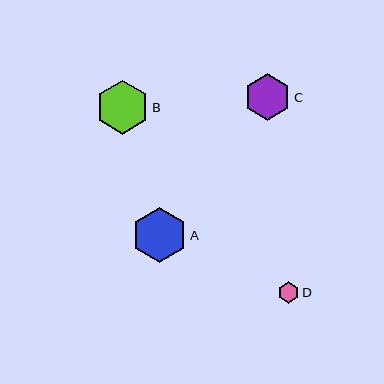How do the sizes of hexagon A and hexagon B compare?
Hexagon A and hexagon B are approximately the same size.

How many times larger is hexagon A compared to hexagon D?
Hexagon A is approximately 2.6 times the size of hexagon D.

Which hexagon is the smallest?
Hexagon D is the smallest with a size of approximately 22 pixels.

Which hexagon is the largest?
Hexagon A is the largest with a size of approximately 55 pixels.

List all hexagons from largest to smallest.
From largest to smallest: A, B, C, D.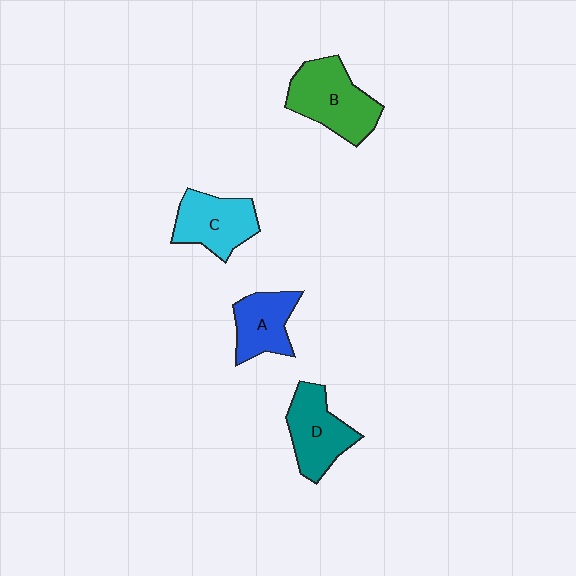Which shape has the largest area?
Shape B (green).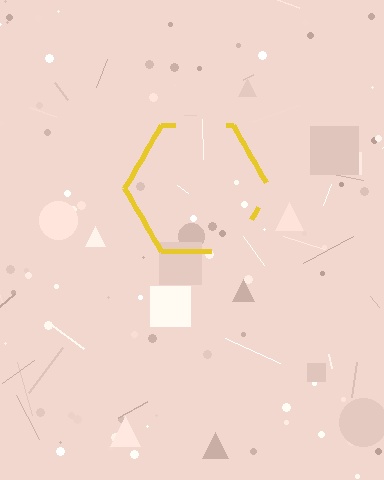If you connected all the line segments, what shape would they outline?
They would outline a hexagon.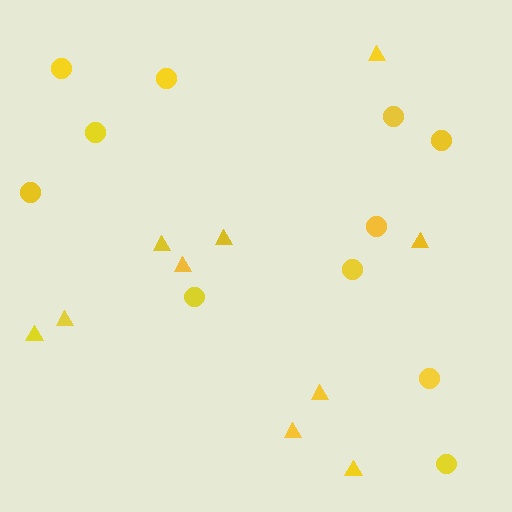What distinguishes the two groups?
There are 2 groups: one group of triangles (10) and one group of circles (11).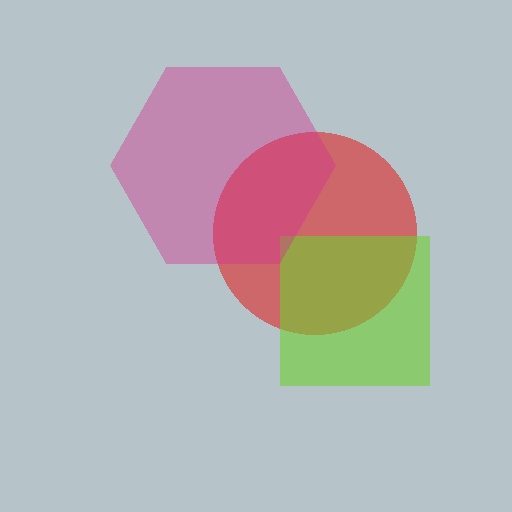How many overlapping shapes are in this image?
There are 3 overlapping shapes in the image.